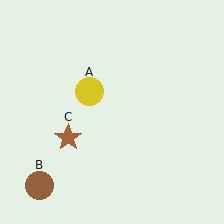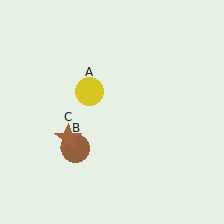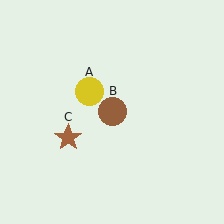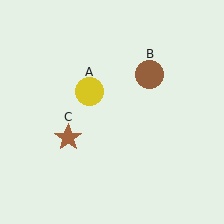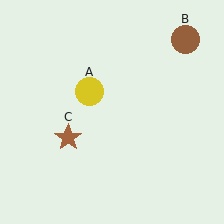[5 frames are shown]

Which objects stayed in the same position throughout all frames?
Yellow circle (object A) and brown star (object C) remained stationary.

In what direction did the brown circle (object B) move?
The brown circle (object B) moved up and to the right.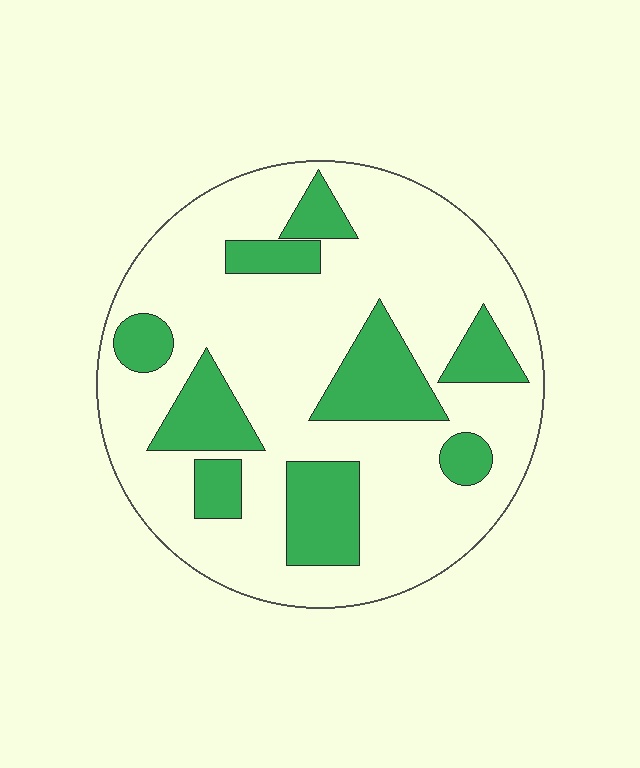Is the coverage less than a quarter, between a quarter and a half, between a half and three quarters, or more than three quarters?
Between a quarter and a half.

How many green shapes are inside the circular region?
9.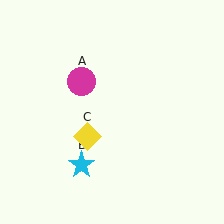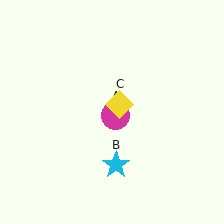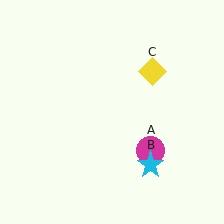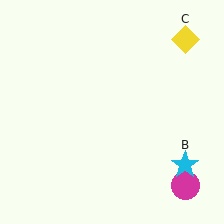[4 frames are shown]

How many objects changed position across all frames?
3 objects changed position: magenta circle (object A), cyan star (object B), yellow diamond (object C).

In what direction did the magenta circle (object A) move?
The magenta circle (object A) moved down and to the right.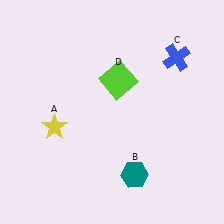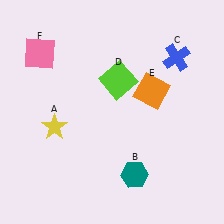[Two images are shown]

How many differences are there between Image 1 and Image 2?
There are 2 differences between the two images.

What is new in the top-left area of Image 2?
A pink square (F) was added in the top-left area of Image 2.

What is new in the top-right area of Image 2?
An orange square (E) was added in the top-right area of Image 2.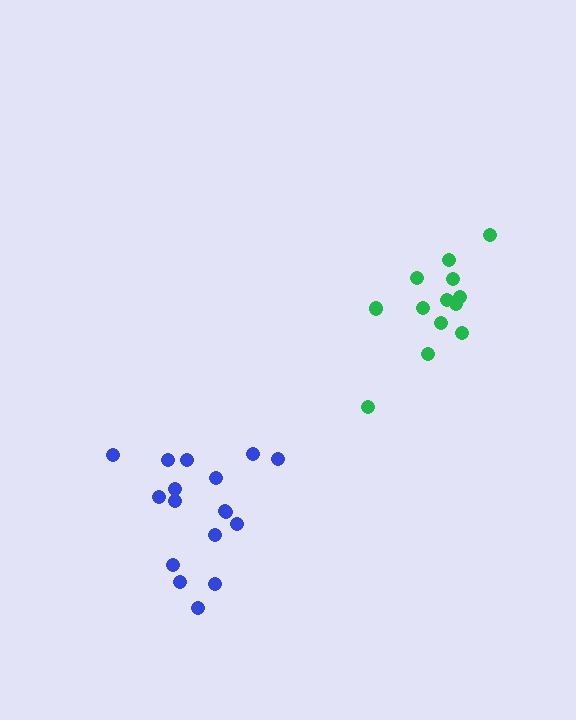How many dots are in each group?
Group 1: 13 dots, Group 2: 17 dots (30 total).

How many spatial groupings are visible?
There are 2 spatial groupings.